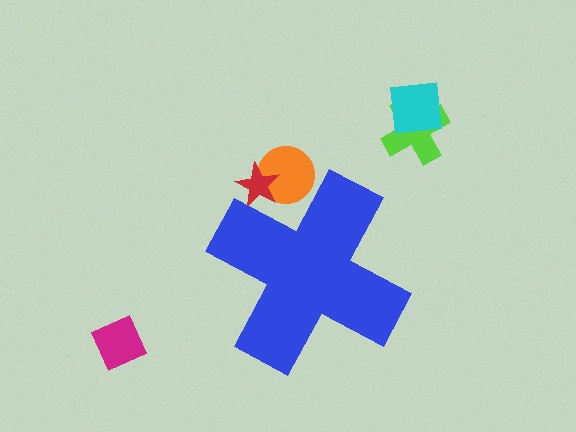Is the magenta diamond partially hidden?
No, the magenta diamond is fully visible.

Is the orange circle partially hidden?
Yes, the orange circle is partially hidden behind the blue cross.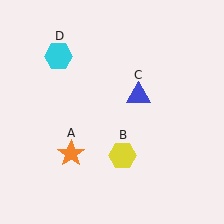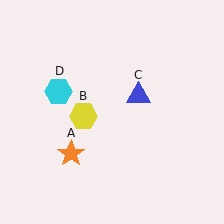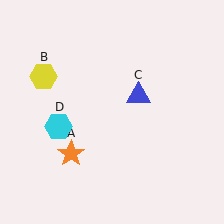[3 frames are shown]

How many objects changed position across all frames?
2 objects changed position: yellow hexagon (object B), cyan hexagon (object D).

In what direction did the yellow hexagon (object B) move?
The yellow hexagon (object B) moved up and to the left.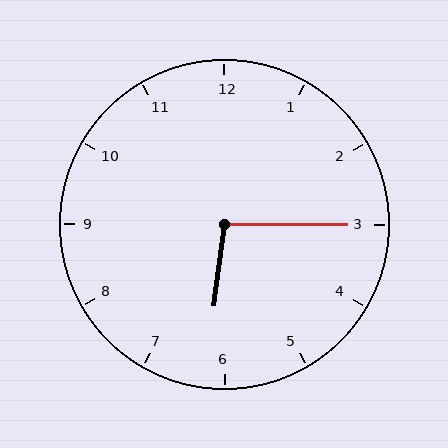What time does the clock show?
6:15.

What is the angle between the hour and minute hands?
Approximately 98 degrees.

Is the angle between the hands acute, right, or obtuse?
It is obtuse.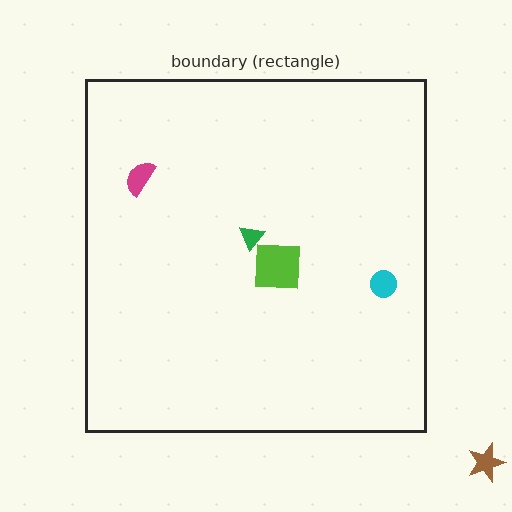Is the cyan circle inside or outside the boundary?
Inside.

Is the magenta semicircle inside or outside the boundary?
Inside.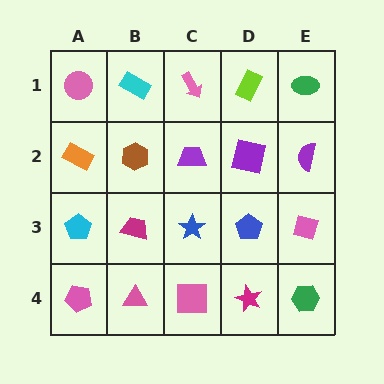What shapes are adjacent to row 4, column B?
A magenta trapezoid (row 3, column B), a pink pentagon (row 4, column A), a pink square (row 4, column C).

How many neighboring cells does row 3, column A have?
3.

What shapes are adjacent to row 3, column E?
A purple semicircle (row 2, column E), a green hexagon (row 4, column E), a blue pentagon (row 3, column D).